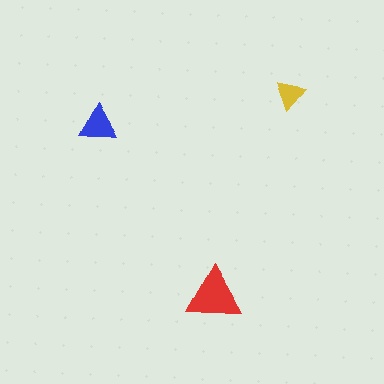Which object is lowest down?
The red triangle is bottommost.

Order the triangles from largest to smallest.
the red one, the blue one, the yellow one.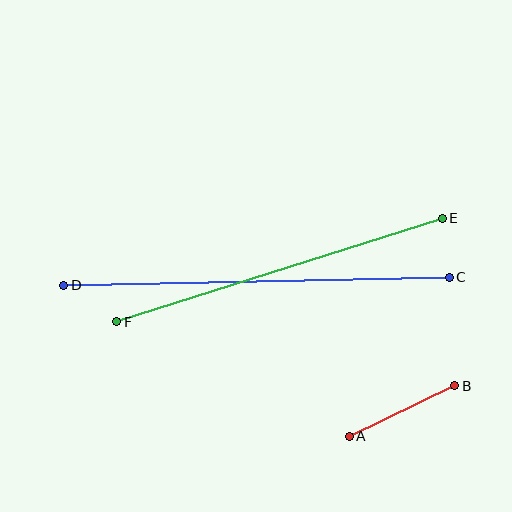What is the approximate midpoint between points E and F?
The midpoint is at approximately (280, 270) pixels.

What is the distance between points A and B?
The distance is approximately 117 pixels.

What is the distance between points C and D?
The distance is approximately 386 pixels.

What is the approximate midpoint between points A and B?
The midpoint is at approximately (402, 411) pixels.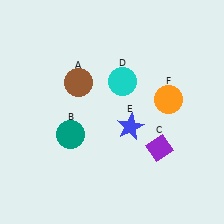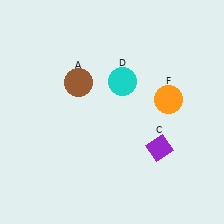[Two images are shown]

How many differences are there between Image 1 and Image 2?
There are 2 differences between the two images.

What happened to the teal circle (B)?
The teal circle (B) was removed in Image 2. It was in the bottom-left area of Image 1.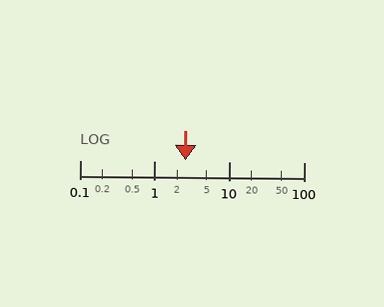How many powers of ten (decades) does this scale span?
The scale spans 3 decades, from 0.1 to 100.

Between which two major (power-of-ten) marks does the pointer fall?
The pointer is between 1 and 10.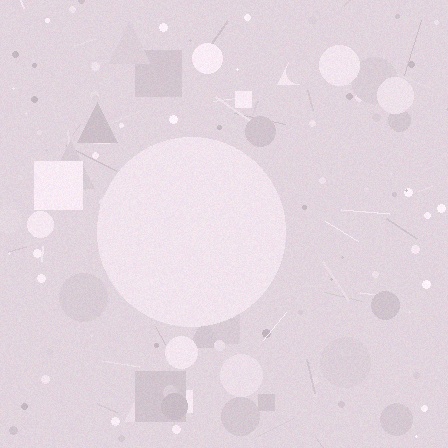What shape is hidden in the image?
A circle is hidden in the image.